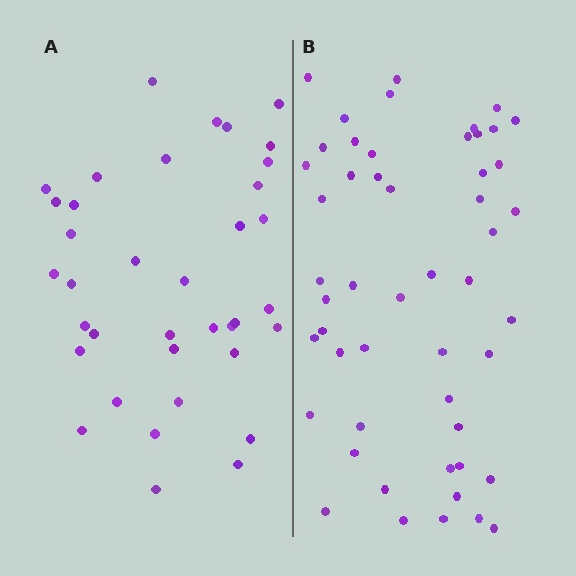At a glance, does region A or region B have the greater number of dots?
Region B (the right region) has more dots.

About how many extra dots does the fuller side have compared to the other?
Region B has approximately 15 more dots than region A.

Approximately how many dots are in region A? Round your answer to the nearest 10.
About 40 dots. (The exact count is 37, which rounds to 40.)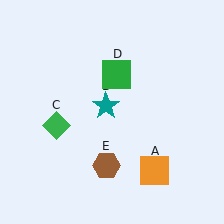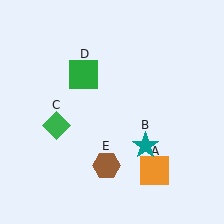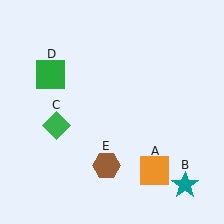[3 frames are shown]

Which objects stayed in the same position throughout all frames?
Orange square (object A) and green diamond (object C) and brown hexagon (object E) remained stationary.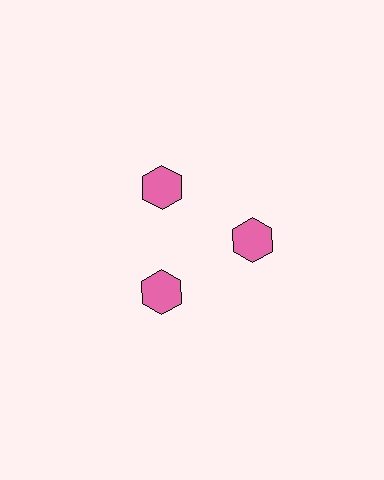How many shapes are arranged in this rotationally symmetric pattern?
There are 3 shapes, arranged in 3 groups of 1.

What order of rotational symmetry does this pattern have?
This pattern has 3-fold rotational symmetry.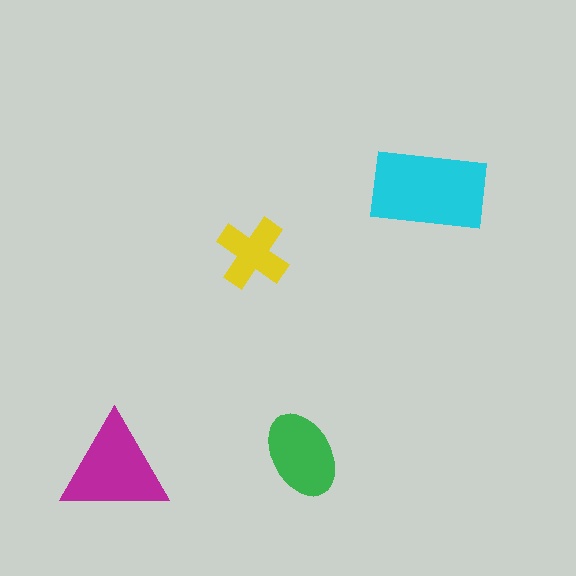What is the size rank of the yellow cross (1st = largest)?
4th.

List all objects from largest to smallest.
The cyan rectangle, the magenta triangle, the green ellipse, the yellow cross.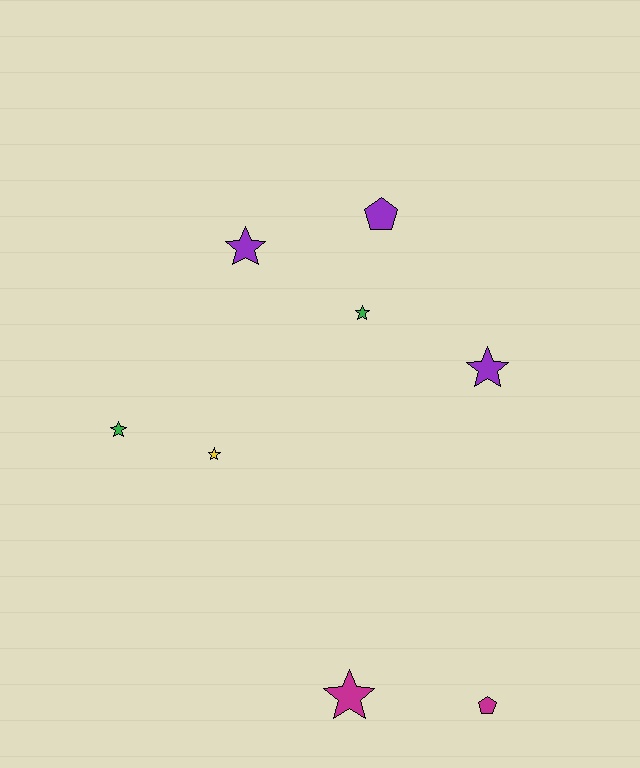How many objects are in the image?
There are 8 objects.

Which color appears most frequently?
Purple, with 3 objects.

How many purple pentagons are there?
There is 1 purple pentagon.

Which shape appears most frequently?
Star, with 6 objects.